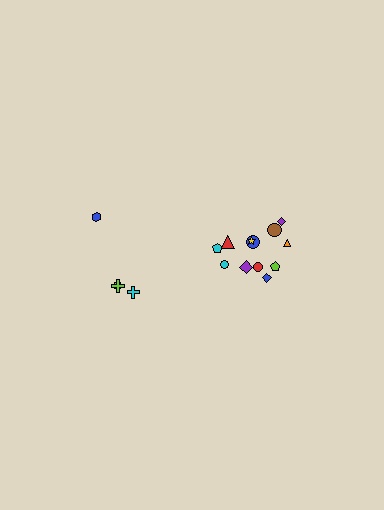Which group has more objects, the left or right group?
The right group.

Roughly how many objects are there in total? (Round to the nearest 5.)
Roughly 15 objects in total.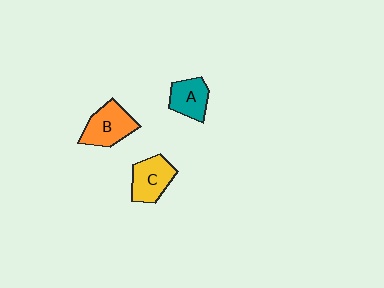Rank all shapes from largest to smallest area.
From largest to smallest: B (orange), C (yellow), A (teal).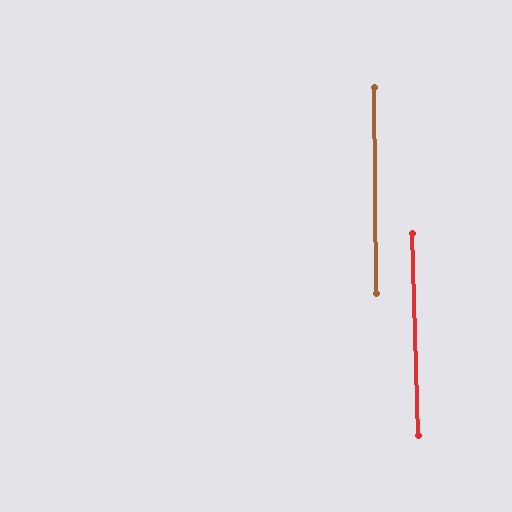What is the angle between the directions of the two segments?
Approximately 1 degree.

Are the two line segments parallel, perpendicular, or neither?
Parallel — their directions differ by only 1.2°.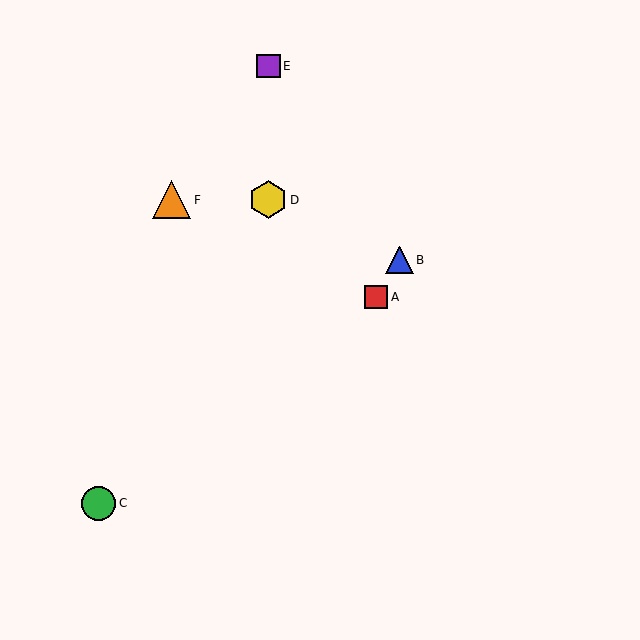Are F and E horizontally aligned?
No, F is at y≈200 and E is at y≈66.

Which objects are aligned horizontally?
Objects D, F are aligned horizontally.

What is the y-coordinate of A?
Object A is at y≈297.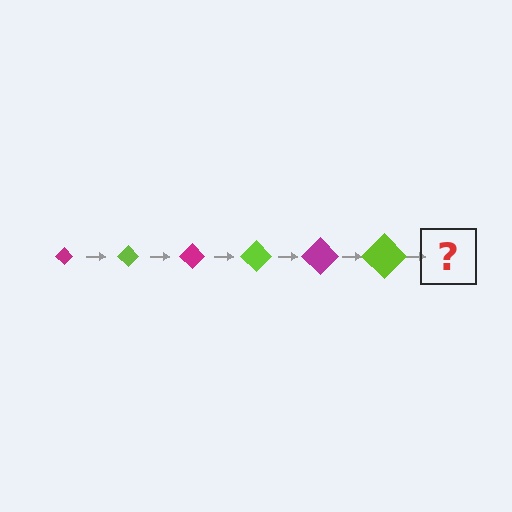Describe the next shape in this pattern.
It should be a magenta diamond, larger than the previous one.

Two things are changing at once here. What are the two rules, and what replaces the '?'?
The two rules are that the diamond grows larger each step and the color cycles through magenta and lime. The '?' should be a magenta diamond, larger than the previous one.